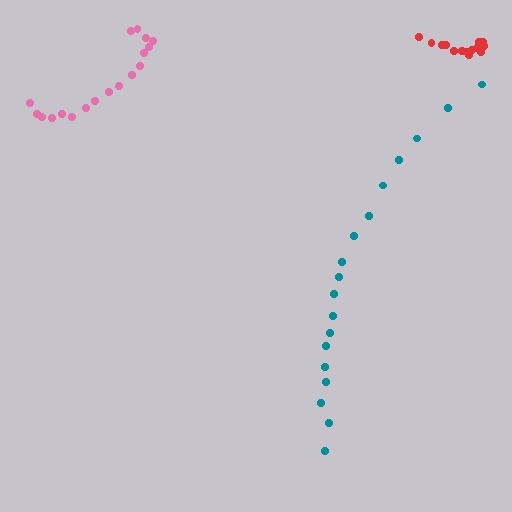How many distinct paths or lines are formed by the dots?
There are 3 distinct paths.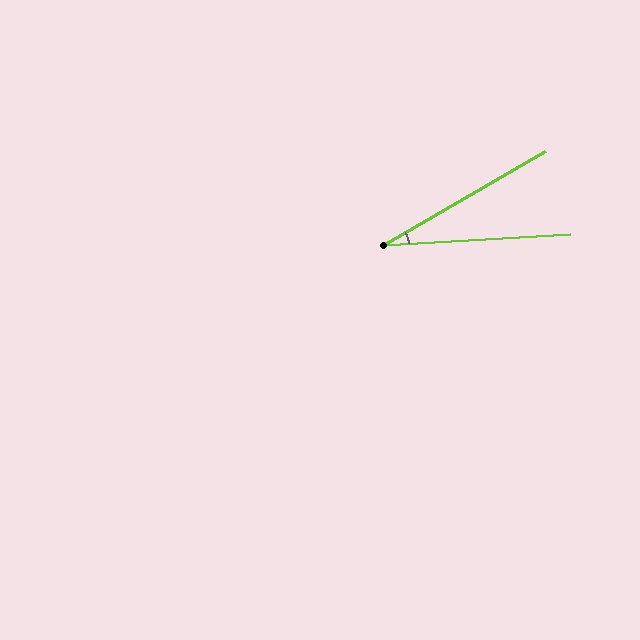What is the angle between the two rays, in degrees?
Approximately 27 degrees.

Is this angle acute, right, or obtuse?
It is acute.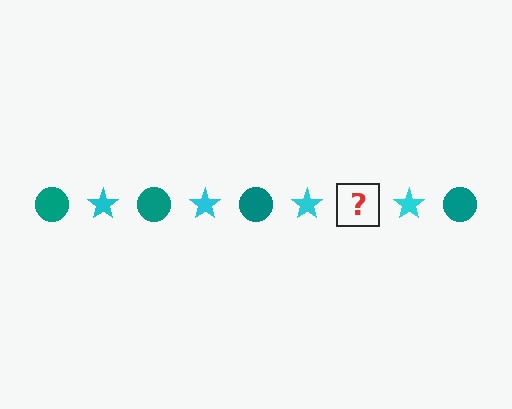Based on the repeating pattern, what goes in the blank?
The blank should be a teal circle.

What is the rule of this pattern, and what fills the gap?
The rule is that the pattern alternates between teal circle and cyan star. The gap should be filled with a teal circle.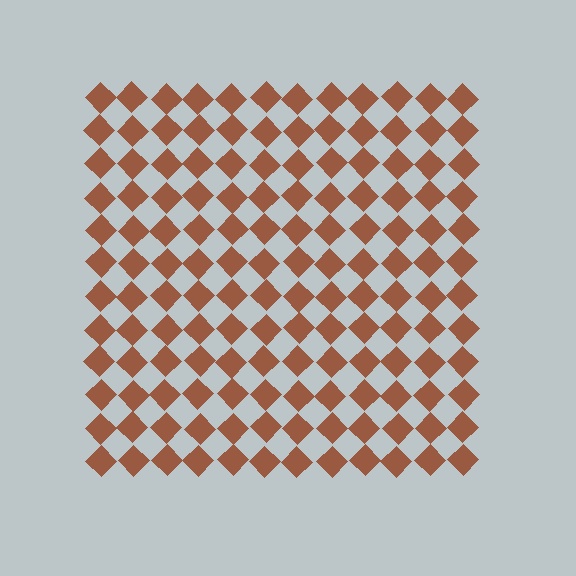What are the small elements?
The small elements are diamonds.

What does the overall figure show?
The overall figure shows a square.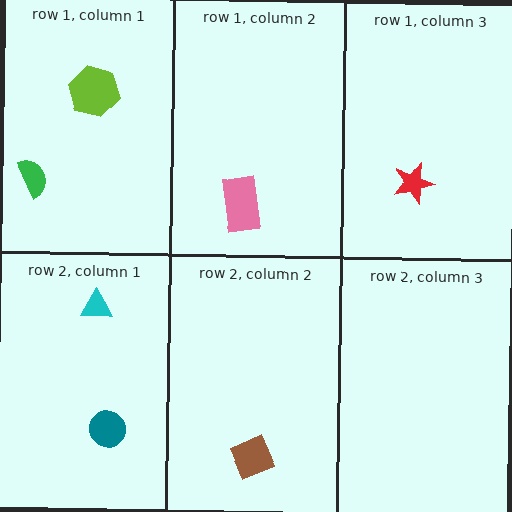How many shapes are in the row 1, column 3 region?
1.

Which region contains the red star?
The row 1, column 3 region.